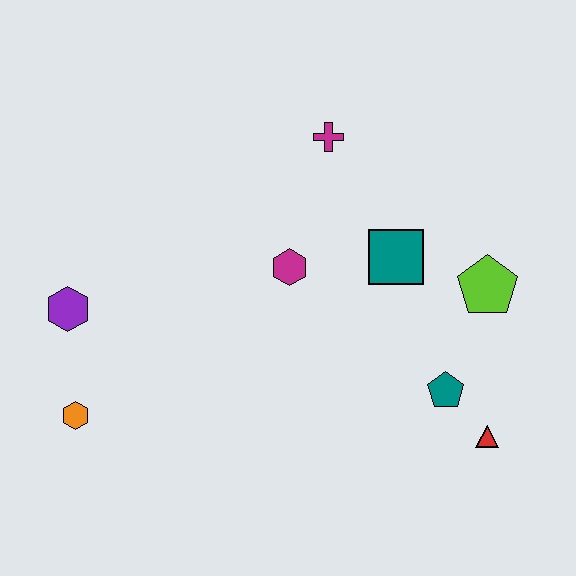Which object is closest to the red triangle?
The teal pentagon is closest to the red triangle.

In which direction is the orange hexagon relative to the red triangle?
The orange hexagon is to the left of the red triangle.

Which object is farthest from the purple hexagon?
The red triangle is farthest from the purple hexagon.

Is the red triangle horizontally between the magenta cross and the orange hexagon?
No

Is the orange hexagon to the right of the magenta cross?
No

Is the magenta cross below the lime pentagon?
No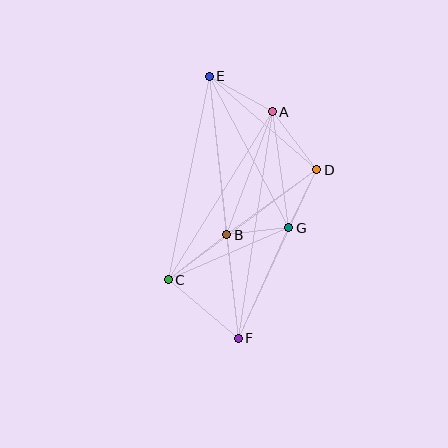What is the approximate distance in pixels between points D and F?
The distance between D and F is approximately 186 pixels.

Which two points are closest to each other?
Points B and G are closest to each other.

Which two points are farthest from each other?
Points E and F are farthest from each other.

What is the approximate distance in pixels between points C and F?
The distance between C and F is approximately 91 pixels.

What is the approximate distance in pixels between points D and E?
The distance between D and E is approximately 142 pixels.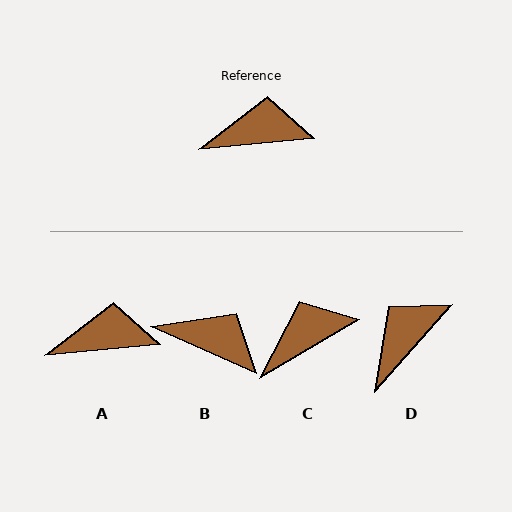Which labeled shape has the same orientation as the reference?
A.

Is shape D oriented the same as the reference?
No, it is off by about 43 degrees.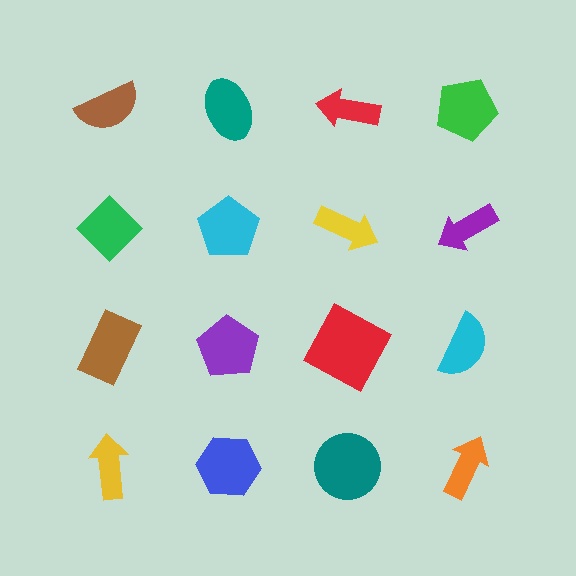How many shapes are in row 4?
4 shapes.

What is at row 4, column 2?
A blue hexagon.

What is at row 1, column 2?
A teal ellipse.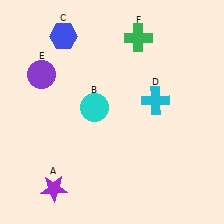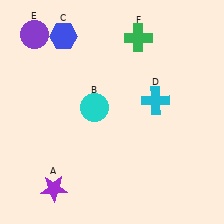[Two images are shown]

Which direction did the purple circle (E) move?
The purple circle (E) moved up.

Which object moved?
The purple circle (E) moved up.